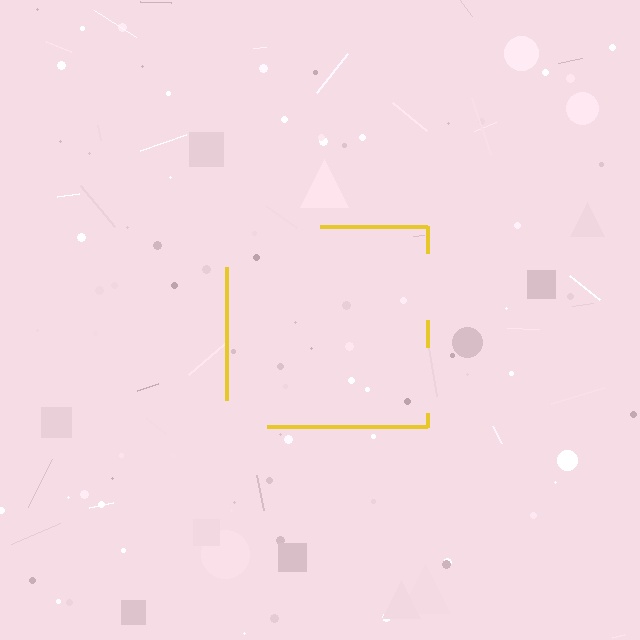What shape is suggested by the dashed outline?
The dashed outline suggests a square.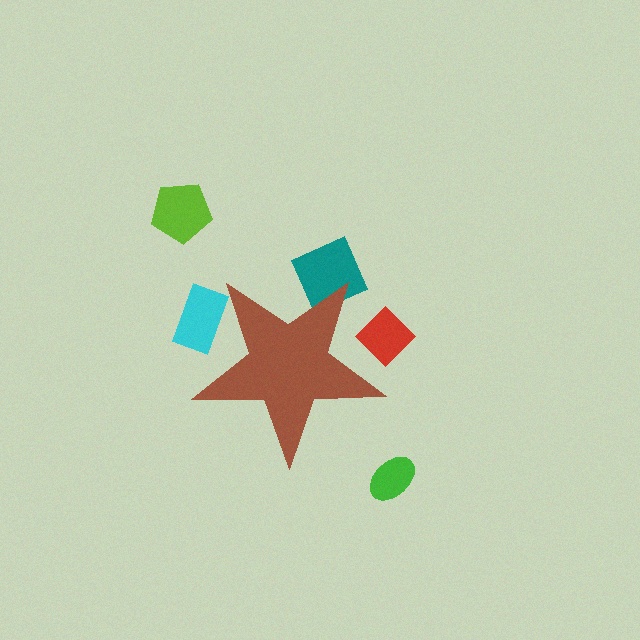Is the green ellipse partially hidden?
No, the green ellipse is fully visible.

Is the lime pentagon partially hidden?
No, the lime pentagon is fully visible.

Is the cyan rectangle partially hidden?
Yes, the cyan rectangle is partially hidden behind the brown star.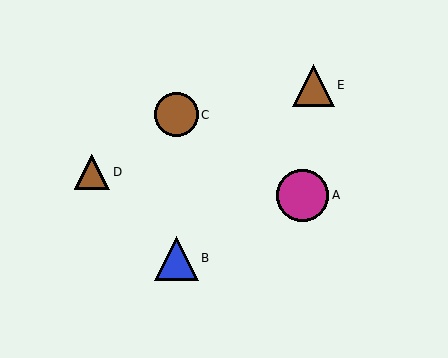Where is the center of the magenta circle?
The center of the magenta circle is at (303, 195).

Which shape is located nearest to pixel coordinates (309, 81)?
The brown triangle (labeled E) at (313, 85) is nearest to that location.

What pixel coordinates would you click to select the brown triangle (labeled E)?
Click at (313, 85) to select the brown triangle E.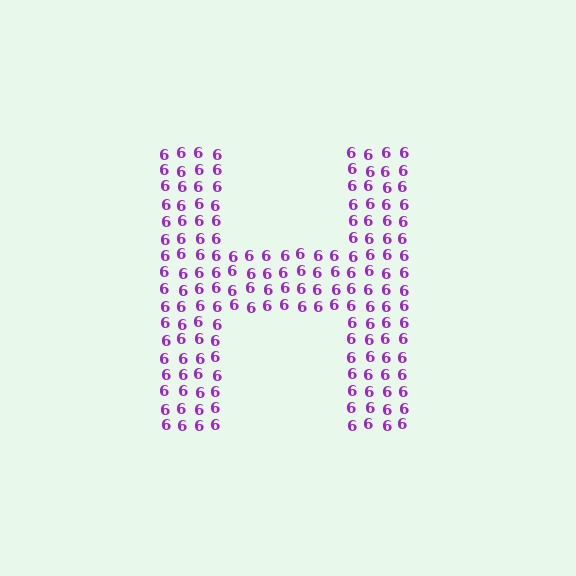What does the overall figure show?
The overall figure shows the letter H.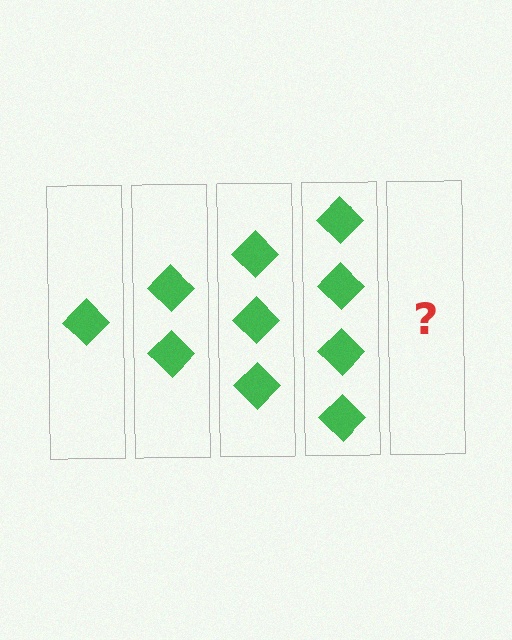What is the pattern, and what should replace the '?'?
The pattern is that each step adds one more diamond. The '?' should be 5 diamonds.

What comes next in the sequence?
The next element should be 5 diamonds.